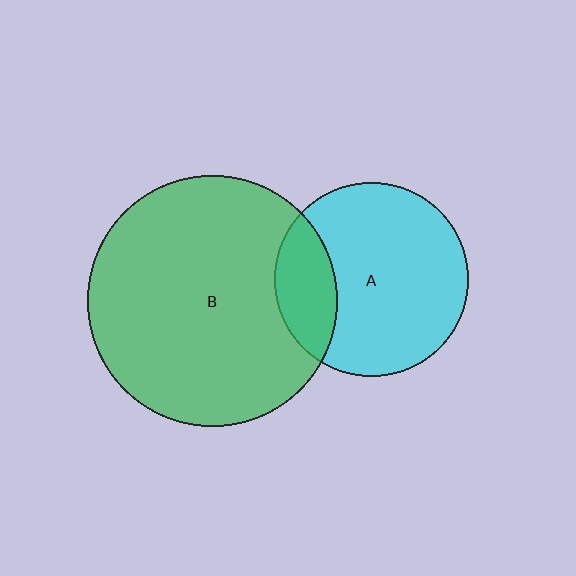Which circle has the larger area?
Circle B (green).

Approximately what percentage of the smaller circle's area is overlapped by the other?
Approximately 20%.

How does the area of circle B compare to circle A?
Approximately 1.7 times.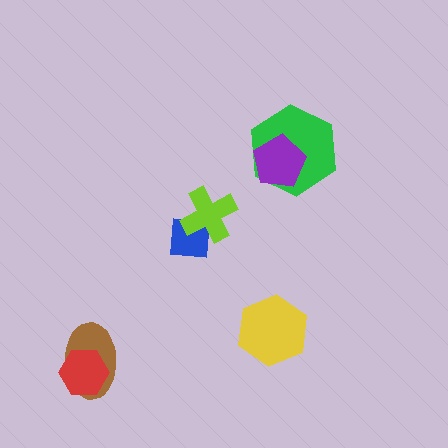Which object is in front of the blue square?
The lime cross is in front of the blue square.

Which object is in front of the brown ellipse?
The red hexagon is in front of the brown ellipse.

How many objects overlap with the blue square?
1 object overlaps with the blue square.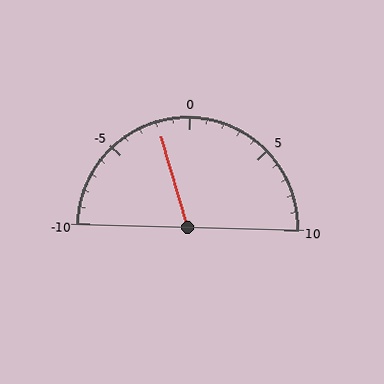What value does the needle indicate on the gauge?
The needle indicates approximately -2.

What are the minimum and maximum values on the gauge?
The gauge ranges from -10 to 10.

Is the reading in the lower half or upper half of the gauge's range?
The reading is in the lower half of the range (-10 to 10).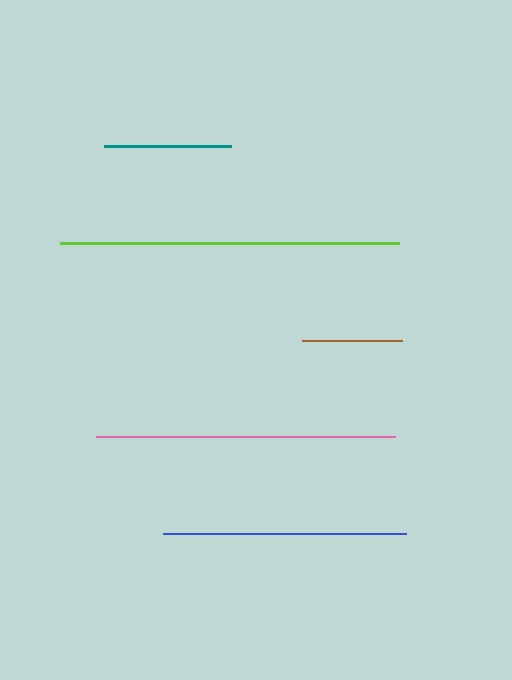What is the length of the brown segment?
The brown segment is approximately 100 pixels long.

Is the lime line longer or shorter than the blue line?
The lime line is longer than the blue line.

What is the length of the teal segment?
The teal segment is approximately 127 pixels long.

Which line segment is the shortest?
The brown line is the shortest at approximately 100 pixels.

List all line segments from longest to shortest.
From longest to shortest: lime, pink, blue, teal, brown.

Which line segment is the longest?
The lime line is the longest at approximately 339 pixels.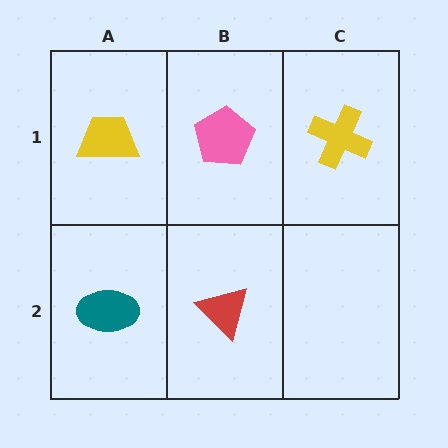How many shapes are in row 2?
2 shapes.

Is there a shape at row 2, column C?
No, that cell is empty.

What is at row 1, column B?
A pink pentagon.